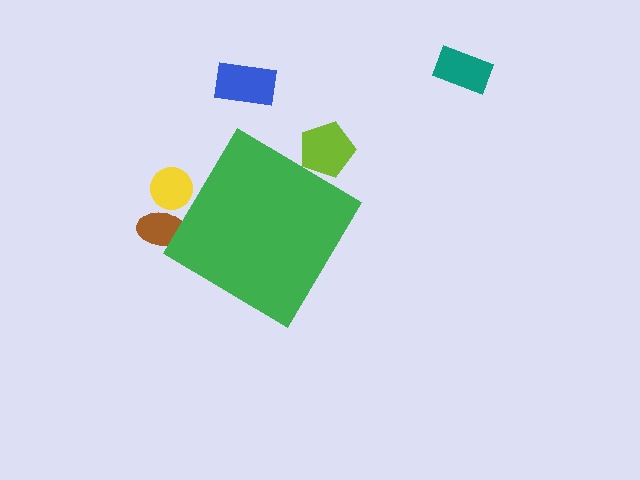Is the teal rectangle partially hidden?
No, the teal rectangle is fully visible.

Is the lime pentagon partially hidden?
Yes, the lime pentagon is partially hidden behind the green diamond.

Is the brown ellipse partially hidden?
Yes, the brown ellipse is partially hidden behind the green diamond.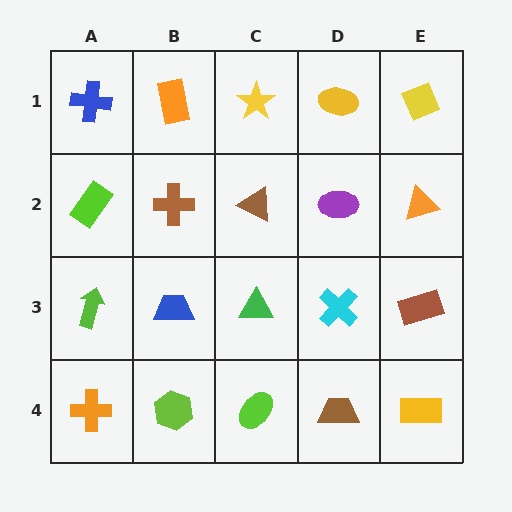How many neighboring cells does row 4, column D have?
3.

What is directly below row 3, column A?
An orange cross.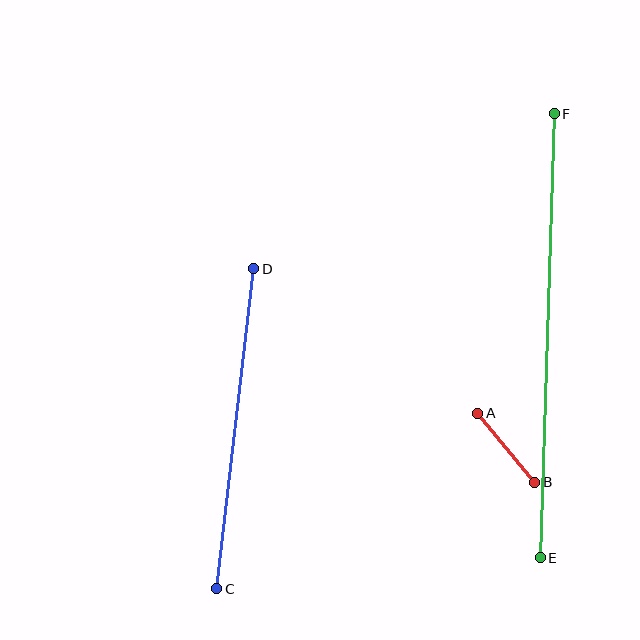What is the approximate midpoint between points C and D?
The midpoint is at approximately (235, 429) pixels.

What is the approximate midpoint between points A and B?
The midpoint is at approximately (506, 448) pixels.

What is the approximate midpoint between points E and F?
The midpoint is at approximately (547, 336) pixels.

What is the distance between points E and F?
The distance is approximately 444 pixels.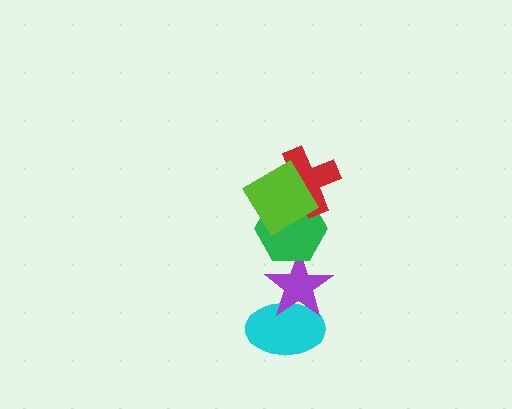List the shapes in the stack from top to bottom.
From top to bottom: the lime diamond, the red cross, the green hexagon, the purple star, the cyan ellipse.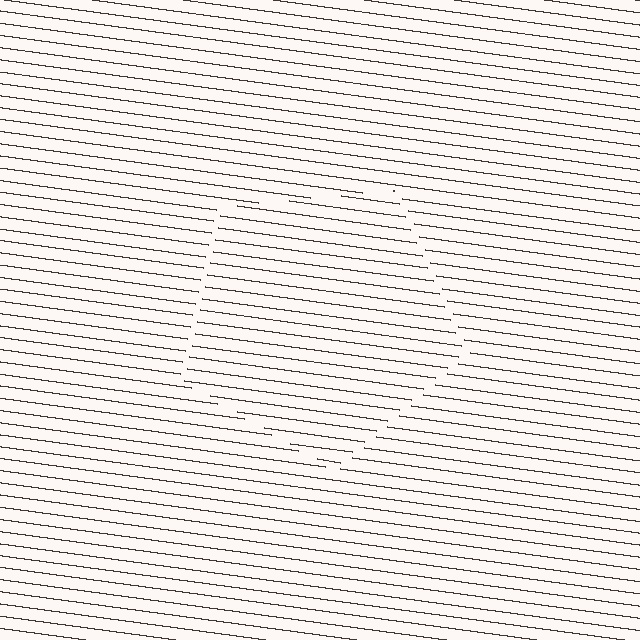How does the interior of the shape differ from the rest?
The interior of the shape contains the same grating, shifted by half a period — the contour is defined by the phase discontinuity where line-ends from the inner and outer gratings abut.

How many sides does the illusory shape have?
5 sides — the line-ends trace a pentagon.